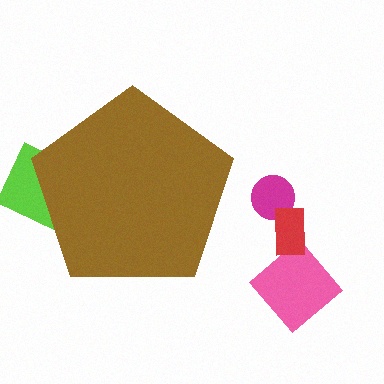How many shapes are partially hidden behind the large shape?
1 shape is partially hidden.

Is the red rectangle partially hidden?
No, the red rectangle is fully visible.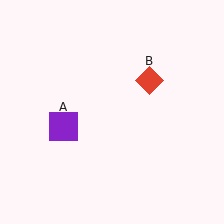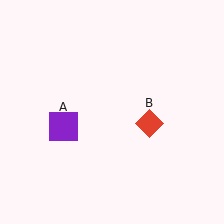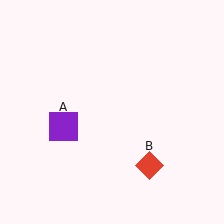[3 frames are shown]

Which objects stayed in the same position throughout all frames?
Purple square (object A) remained stationary.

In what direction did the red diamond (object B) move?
The red diamond (object B) moved down.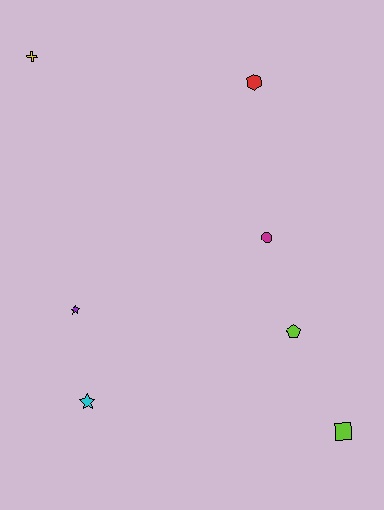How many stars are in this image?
There are 2 stars.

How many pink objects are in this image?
There are no pink objects.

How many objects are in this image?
There are 7 objects.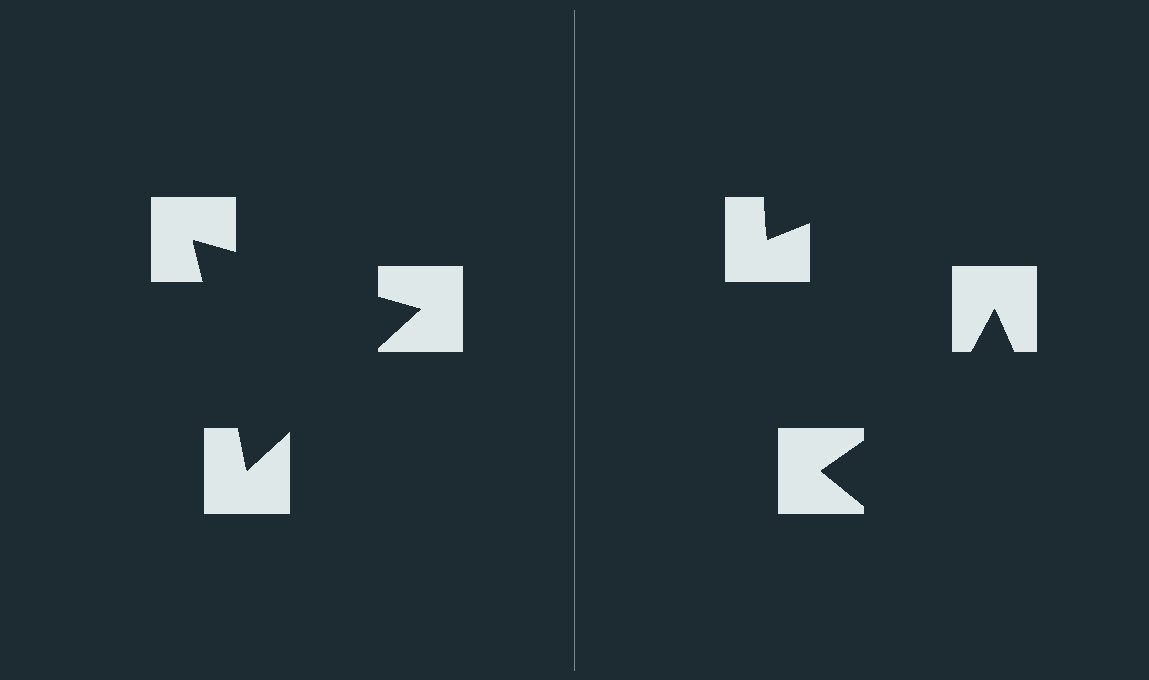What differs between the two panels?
The notched squares are positioned identically on both sides; only the wedge orientations differ. On the left they align to a triangle; on the right they are misaligned.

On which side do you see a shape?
An illusory triangle appears on the left side. On the right side the wedge cuts are rotated, so no coherent shape forms.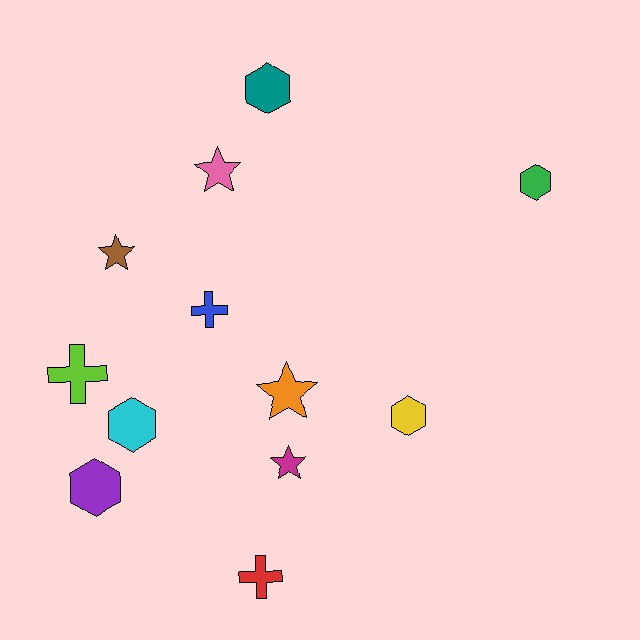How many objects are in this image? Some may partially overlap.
There are 12 objects.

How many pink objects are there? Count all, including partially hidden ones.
There is 1 pink object.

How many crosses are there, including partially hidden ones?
There are 3 crosses.